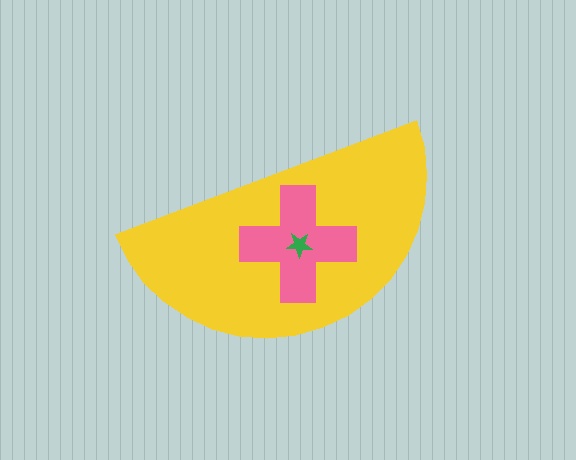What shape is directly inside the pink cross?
The green star.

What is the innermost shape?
The green star.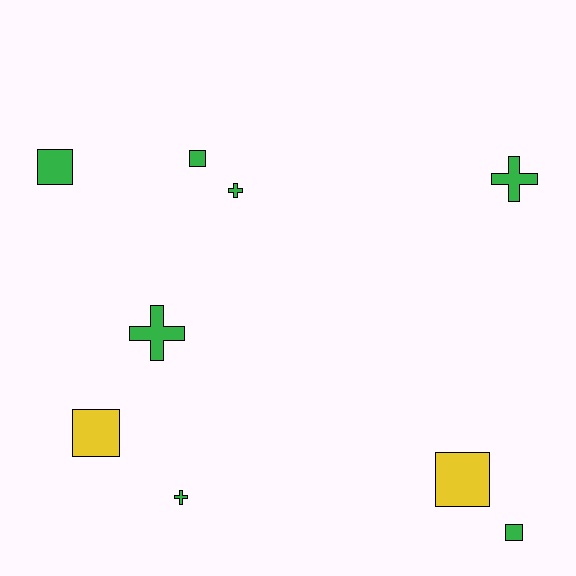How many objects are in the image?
There are 9 objects.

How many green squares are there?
There are 3 green squares.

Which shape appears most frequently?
Square, with 5 objects.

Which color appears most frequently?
Green, with 7 objects.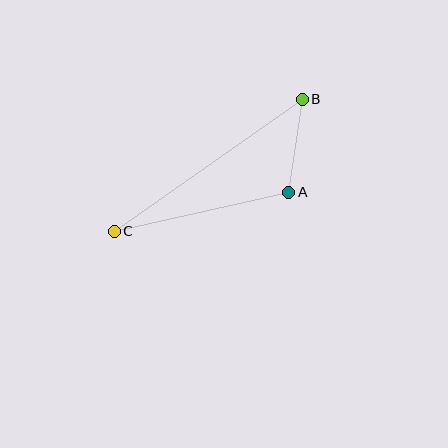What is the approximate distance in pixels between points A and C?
The distance between A and C is approximately 179 pixels.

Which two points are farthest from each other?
Points B and C are farthest from each other.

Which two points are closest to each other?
Points A and B are closest to each other.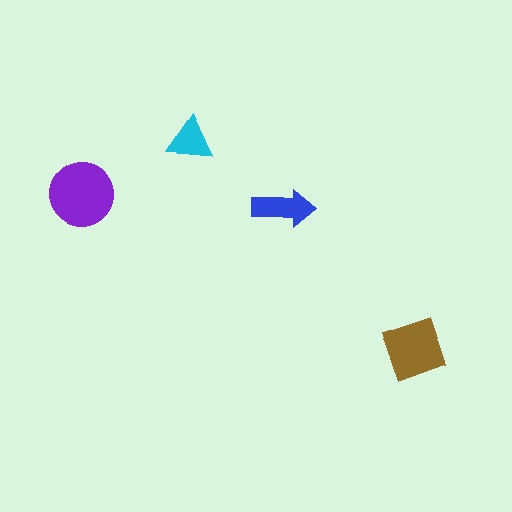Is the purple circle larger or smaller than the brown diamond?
Larger.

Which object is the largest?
The purple circle.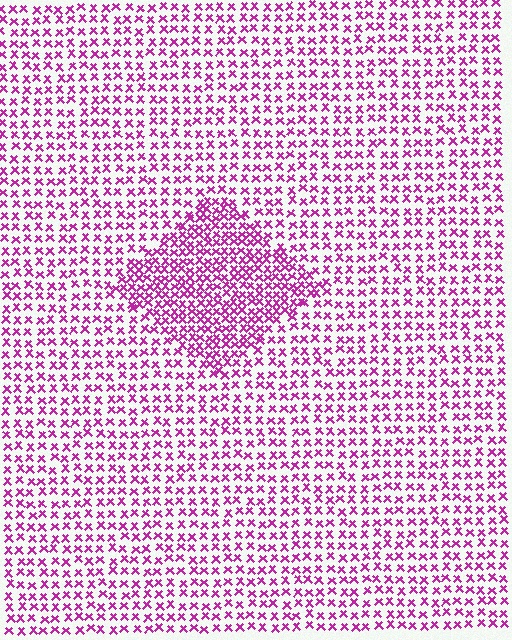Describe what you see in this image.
The image contains small magenta elements arranged at two different densities. A diamond-shaped region is visible where the elements are more densely packed than the surrounding area.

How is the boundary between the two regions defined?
The boundary is defined by a change in element density (approximately 1.8x ratio). All elements are the same color, size, and shape.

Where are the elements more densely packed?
The elements are more densely packed inside the diamond boundary.